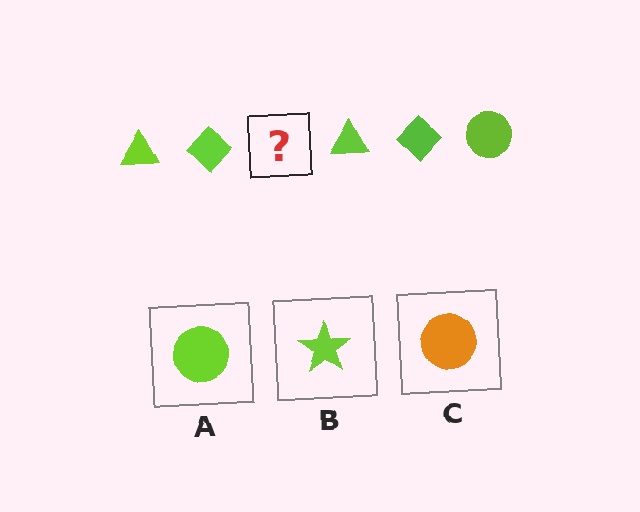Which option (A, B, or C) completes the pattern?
A.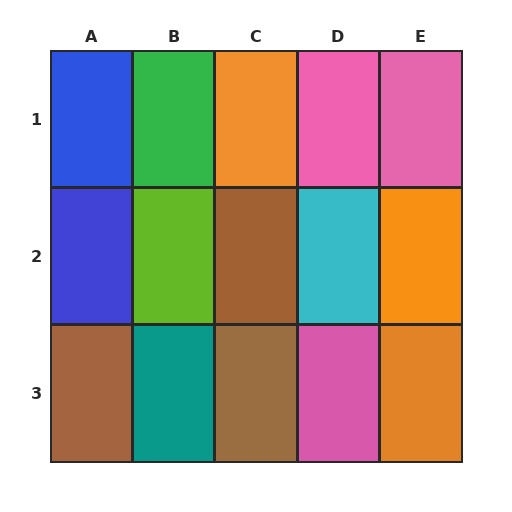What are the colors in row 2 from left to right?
Blue, lime, brown, cyan, orange.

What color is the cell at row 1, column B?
Green.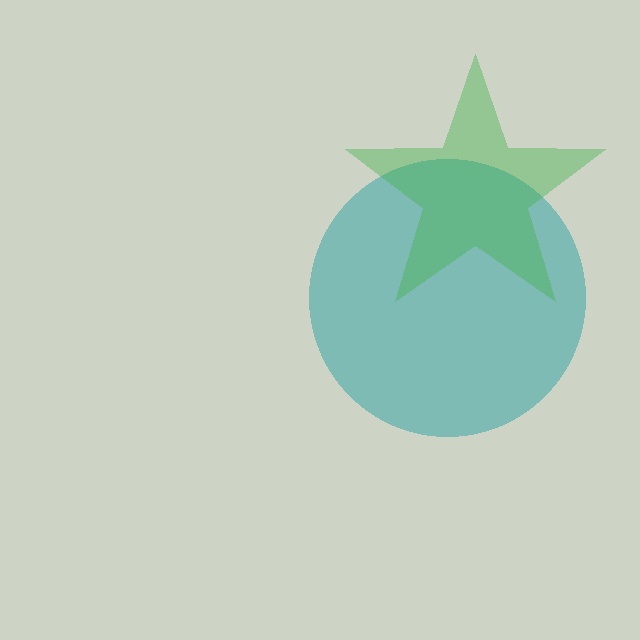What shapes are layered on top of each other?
The layered shapes are: a teal circle, a green star.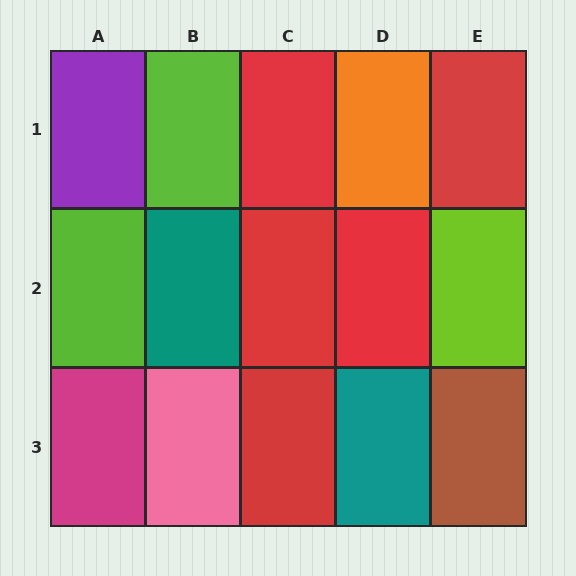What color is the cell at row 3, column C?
Red.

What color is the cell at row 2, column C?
Red.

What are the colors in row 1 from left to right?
Purple, lime, red, orange, red.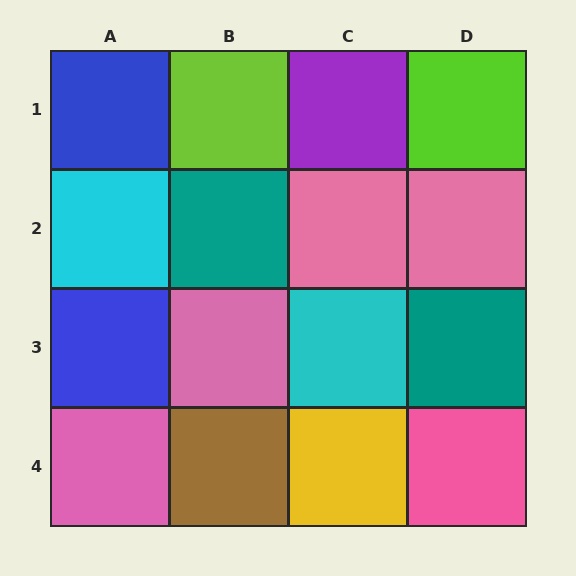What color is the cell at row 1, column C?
Purple.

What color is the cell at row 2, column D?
Pink.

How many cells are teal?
2 cells are teal.